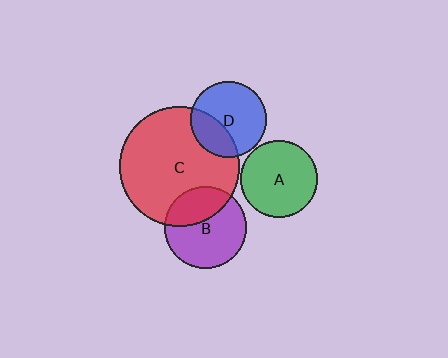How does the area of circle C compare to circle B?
Approximately 2.2 times.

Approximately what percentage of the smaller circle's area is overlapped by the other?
Approximately 35%.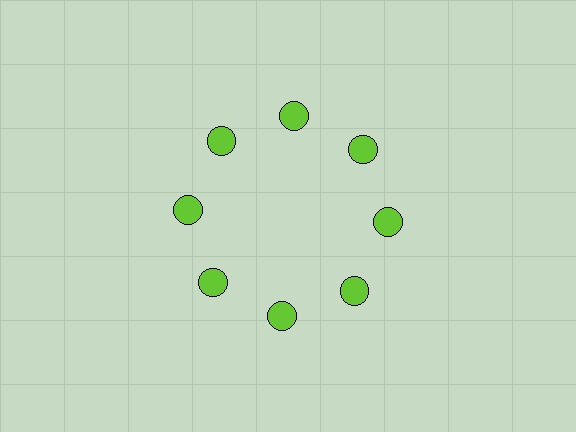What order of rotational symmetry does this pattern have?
This pattern has 8-fold rotational symmetry.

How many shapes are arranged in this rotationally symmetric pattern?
There are 8 shapes, arranged in 8 groups of 1.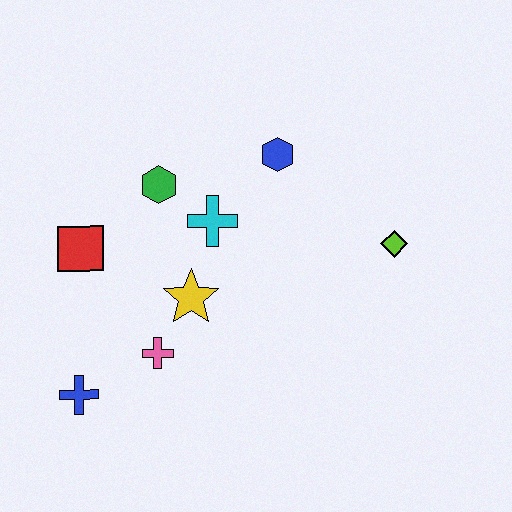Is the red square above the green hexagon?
No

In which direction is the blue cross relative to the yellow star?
The blue cross is to the left of the yellow star.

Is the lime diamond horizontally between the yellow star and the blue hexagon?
No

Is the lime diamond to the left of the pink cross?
No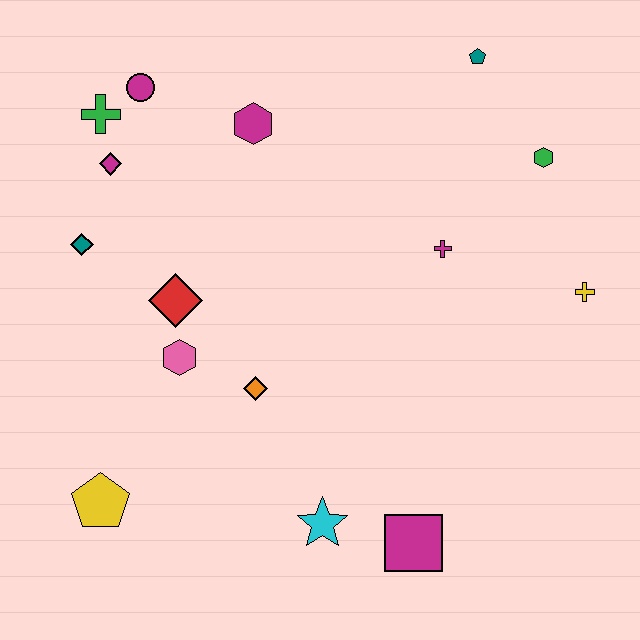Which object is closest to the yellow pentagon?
The pink hexagon is closest to the yellow pentagon.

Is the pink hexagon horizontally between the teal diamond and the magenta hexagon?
Yes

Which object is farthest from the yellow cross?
The yellow pentagon is farthest from the yellow cross.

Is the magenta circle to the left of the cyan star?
Yes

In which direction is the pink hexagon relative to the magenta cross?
The pink hexagon is to the left of the magenta cross.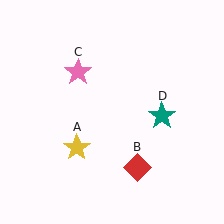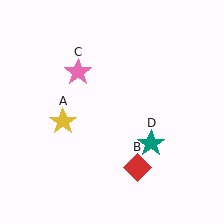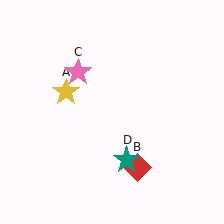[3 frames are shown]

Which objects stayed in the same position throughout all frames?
Red diamond (object B) and pink star (object C) remained stationary.